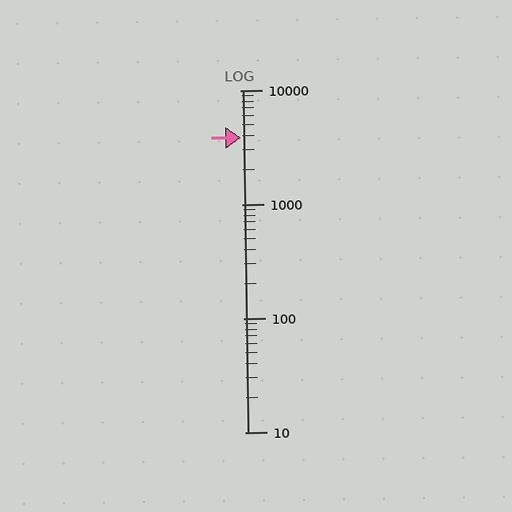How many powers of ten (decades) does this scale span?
The scale spans 3 decades, from 10 to 10000.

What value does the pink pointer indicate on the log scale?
The pointer indicates approximately 3800.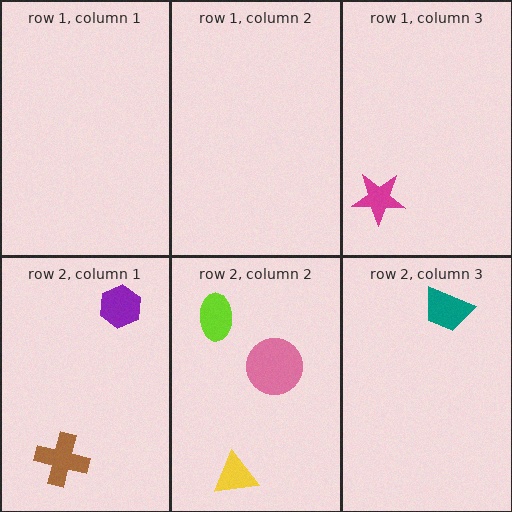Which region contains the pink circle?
The row 2, column 2 region.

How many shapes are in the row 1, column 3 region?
1.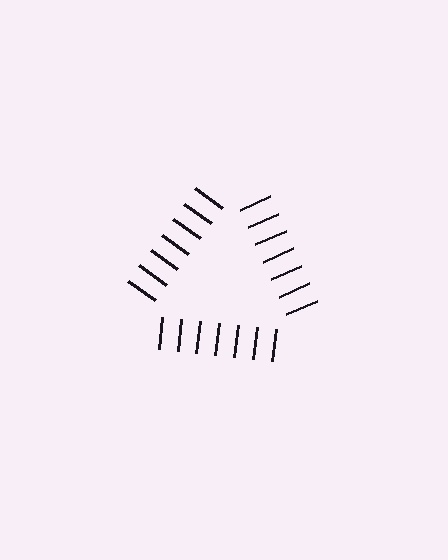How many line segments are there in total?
21 — 7 along each of the 3 edges.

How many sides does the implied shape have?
3 sides — the line-ends trace a triangle.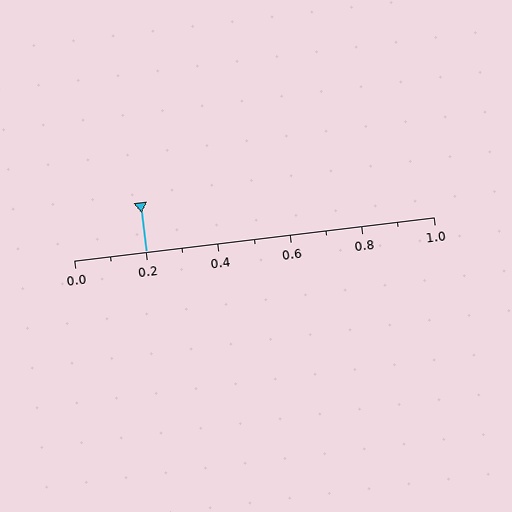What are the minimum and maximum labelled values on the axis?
The axis runs from 0.0 to 1.0.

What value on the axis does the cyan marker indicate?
The marker indicates approximately 0.2.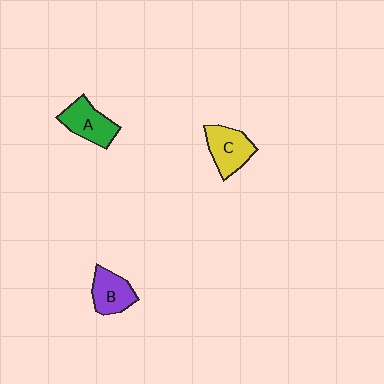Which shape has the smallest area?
Shape B (purple).